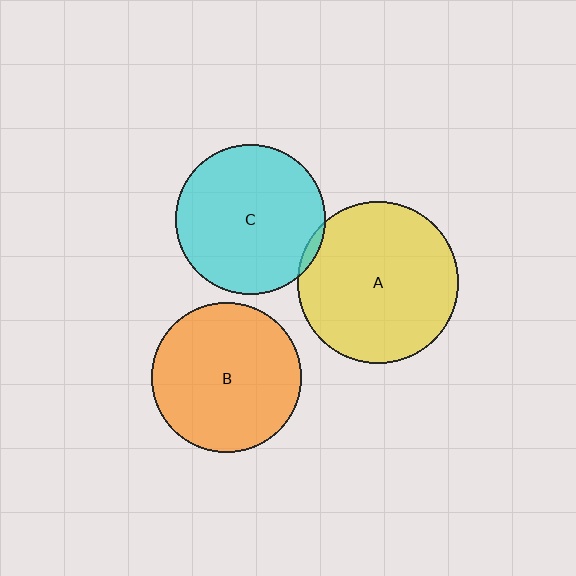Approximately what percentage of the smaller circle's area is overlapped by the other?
Approximately 5%.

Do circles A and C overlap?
Yes.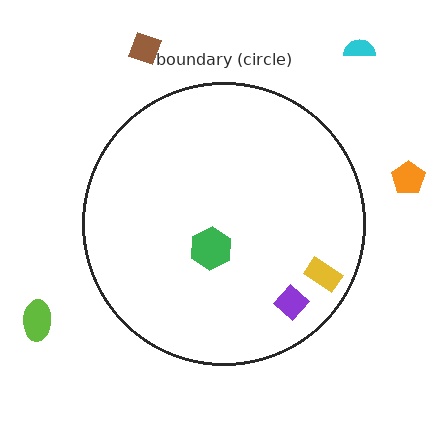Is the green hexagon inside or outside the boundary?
Inside.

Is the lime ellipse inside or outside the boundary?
Outside.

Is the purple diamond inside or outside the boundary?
Inside.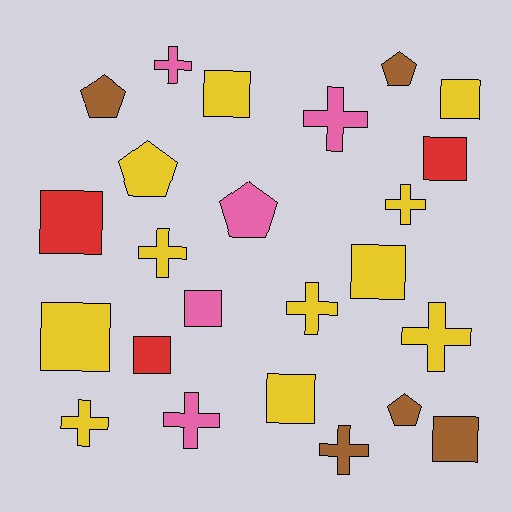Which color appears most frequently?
Yellow, with 11 objects.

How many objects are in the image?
There are 24 objects.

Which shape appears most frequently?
Square, with 10 objects.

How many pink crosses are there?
There are 3 pink crosses.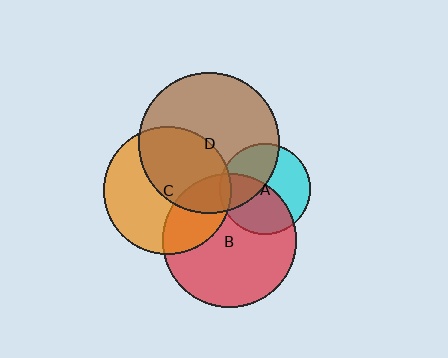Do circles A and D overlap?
Yes.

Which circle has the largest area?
Circle D (brown).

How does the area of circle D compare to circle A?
Approximately 2.4 times.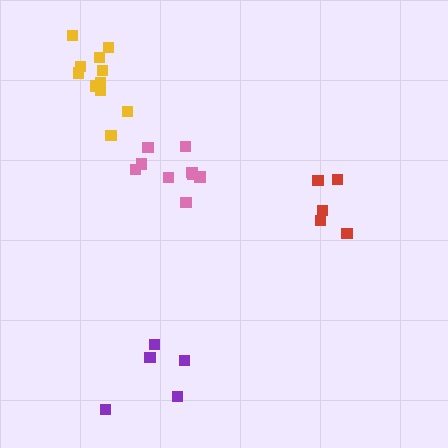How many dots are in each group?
Group 1: 5 dots, Group 2: 9 dots, Group 3: 5 dots, Group 4: 11 dots (30 total).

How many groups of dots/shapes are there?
There are 4 groups.